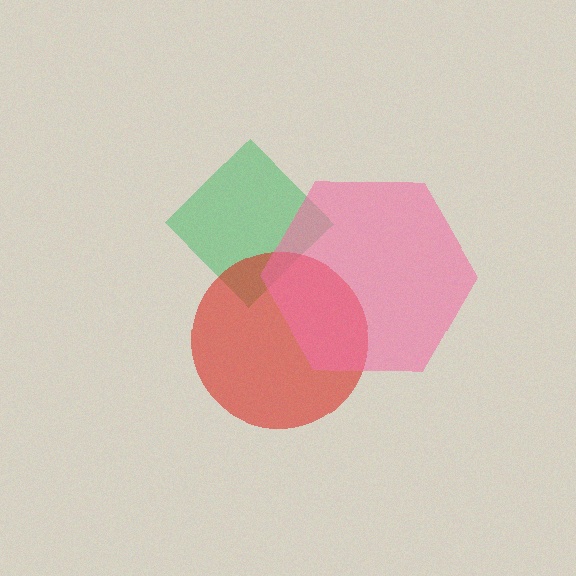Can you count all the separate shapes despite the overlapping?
Yes, there are 3 separate shapes.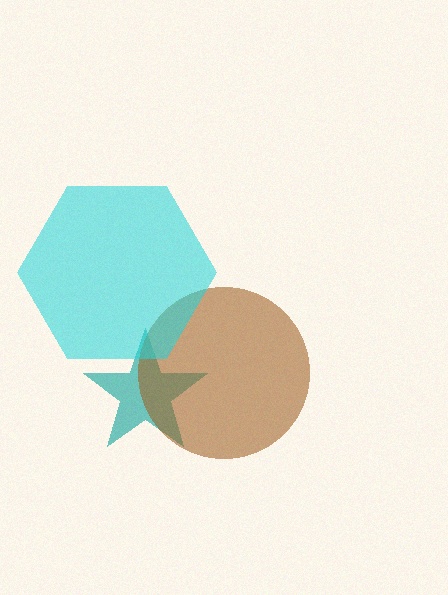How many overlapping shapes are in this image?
There are 3 overlapping shapes in the image.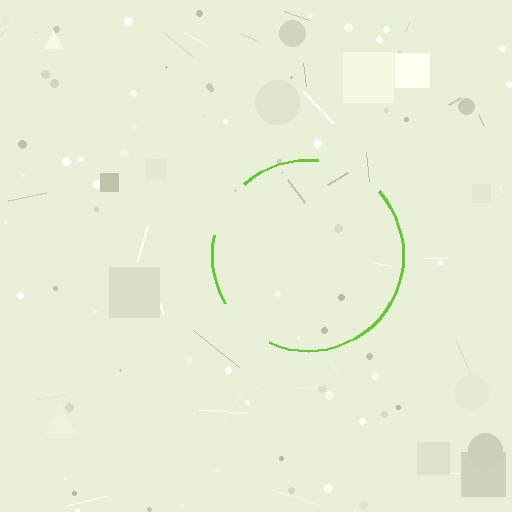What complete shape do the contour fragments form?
The contour fragments form a circle.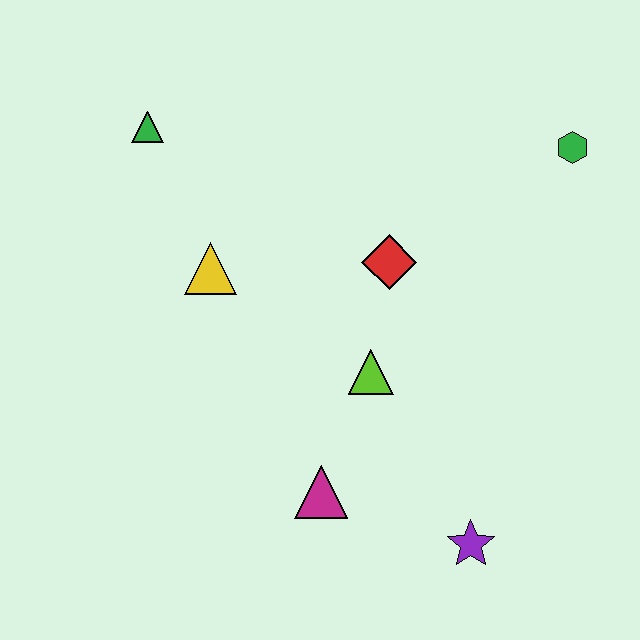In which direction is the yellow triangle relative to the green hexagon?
The yellow triangle is to the left of the green hexagon.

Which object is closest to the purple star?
The magenta triangle is closest to the purple star.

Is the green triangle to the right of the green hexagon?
No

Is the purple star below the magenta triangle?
Yes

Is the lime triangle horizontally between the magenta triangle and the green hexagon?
Yes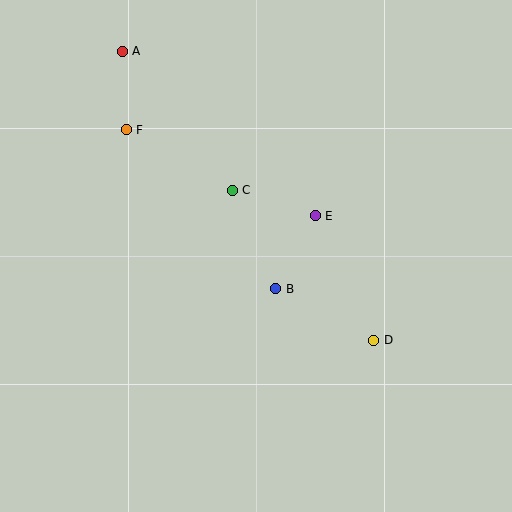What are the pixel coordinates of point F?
Point F is at (126, 130).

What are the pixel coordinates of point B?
Point B is at (276, 289).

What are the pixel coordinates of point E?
Point E is at (315, 216).